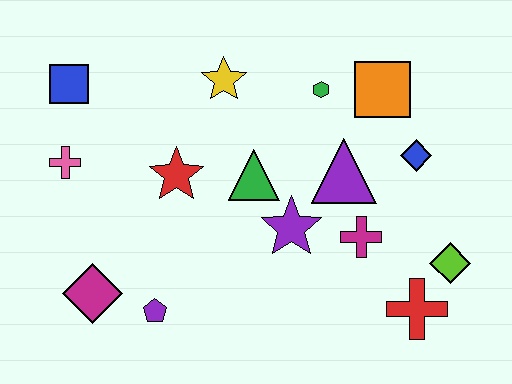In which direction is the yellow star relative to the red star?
The yellow star is above the red star.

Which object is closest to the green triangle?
The purple star is closest to the green triangle.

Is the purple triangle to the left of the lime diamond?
Yes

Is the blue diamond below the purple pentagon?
No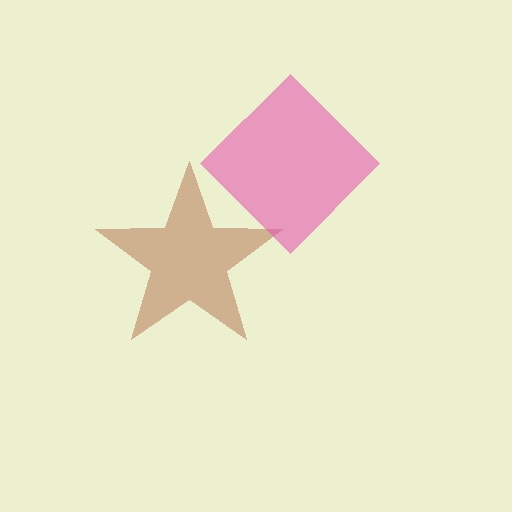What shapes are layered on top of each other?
The layered shapes are: a brown star, a pink diamond.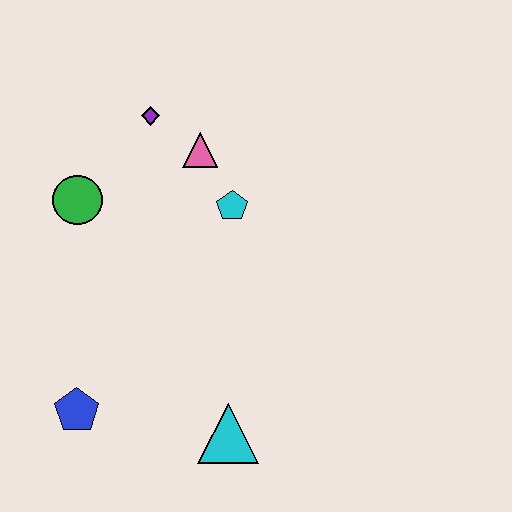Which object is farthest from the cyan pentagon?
The blue pentagon is farthest from the cyan pentagon.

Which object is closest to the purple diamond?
The pink triangle is closest to the purple diamond.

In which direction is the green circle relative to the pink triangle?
The green circle is to the left of the pink triangle.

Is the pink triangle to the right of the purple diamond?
Yes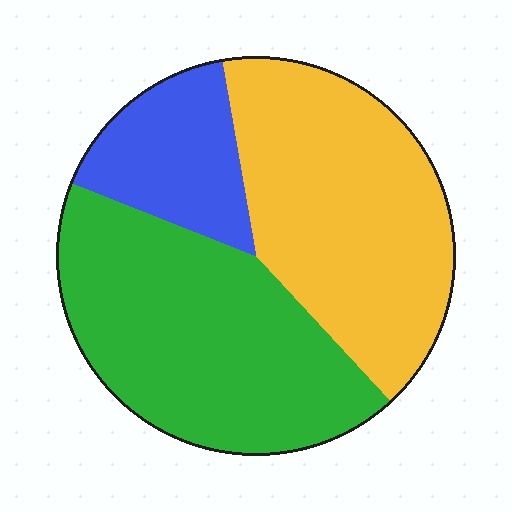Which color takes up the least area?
Blue, at roughly 15%.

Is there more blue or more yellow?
Yellow.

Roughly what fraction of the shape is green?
Green takes up about two fifths (2/5) of the shape.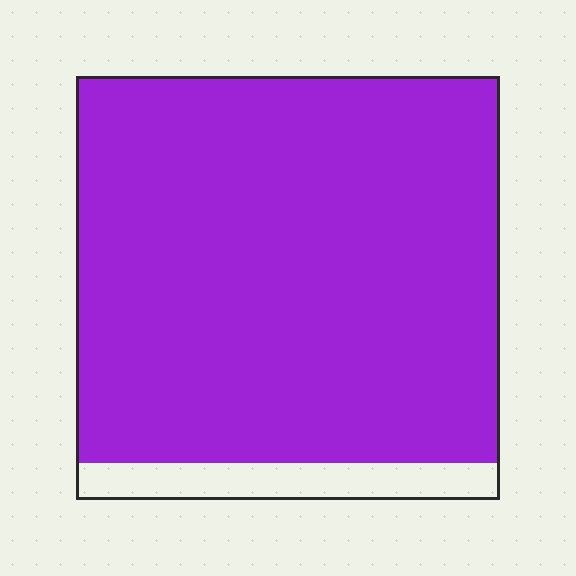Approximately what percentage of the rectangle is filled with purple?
Approximately 90%.